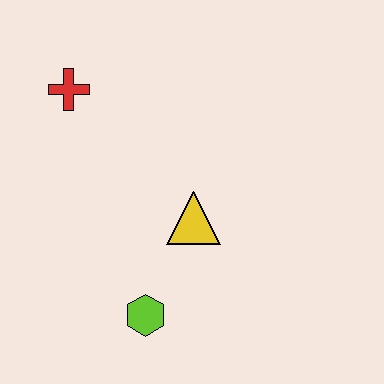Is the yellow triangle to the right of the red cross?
Yes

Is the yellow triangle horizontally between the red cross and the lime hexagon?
No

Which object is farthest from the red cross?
The lime hexagon is farthest from the red cross.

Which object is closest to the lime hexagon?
The yellow triangle is closest to the lime hexagon.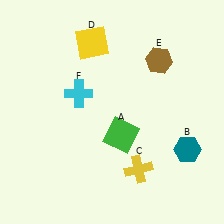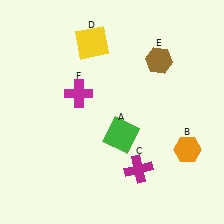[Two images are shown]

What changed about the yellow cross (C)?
In Image 1, C is yellow. In Image 2, it changed to magenta.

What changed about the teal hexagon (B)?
In Image 1, B is teal. In Image 2, it changed to orange.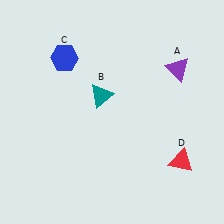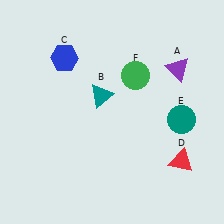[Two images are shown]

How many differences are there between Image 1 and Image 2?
There are 2 differences between the two images.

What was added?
A teal circle (E), a green circle (F) were added in Image 2.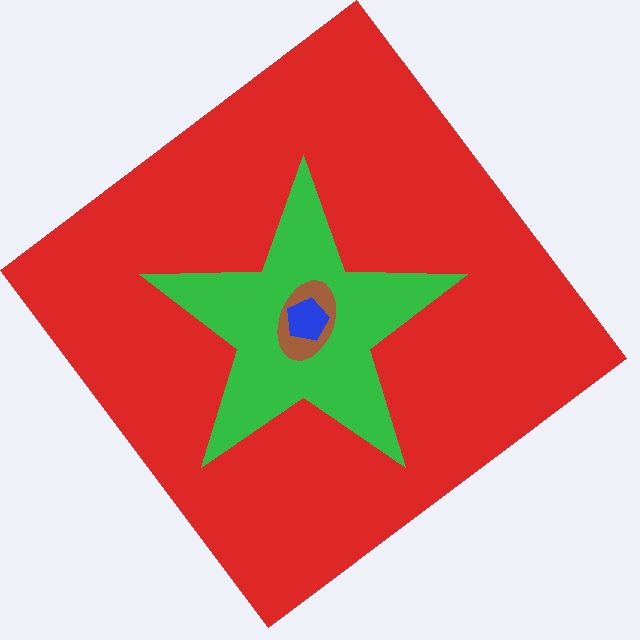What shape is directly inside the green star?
The brown ellipse.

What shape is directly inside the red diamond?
The green star.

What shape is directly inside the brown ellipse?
The blue pentagon.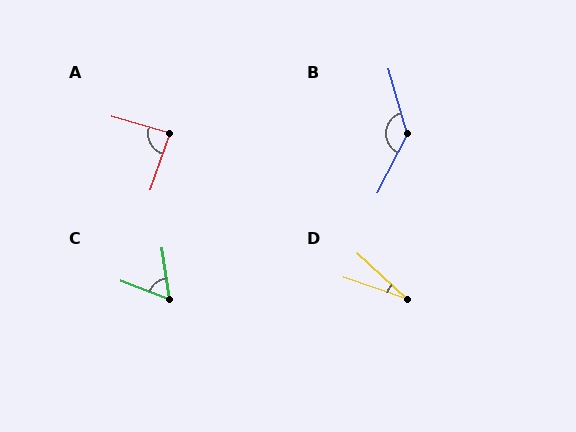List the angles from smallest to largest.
D (24°), C (62°), A (86°), B (137°).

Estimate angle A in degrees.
Approximately 86 degrees.